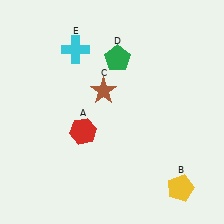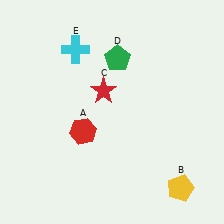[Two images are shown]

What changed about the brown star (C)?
In Image 1, C is brown. In Image 2, it changed to red.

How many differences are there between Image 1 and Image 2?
There is 1 difference between the two images.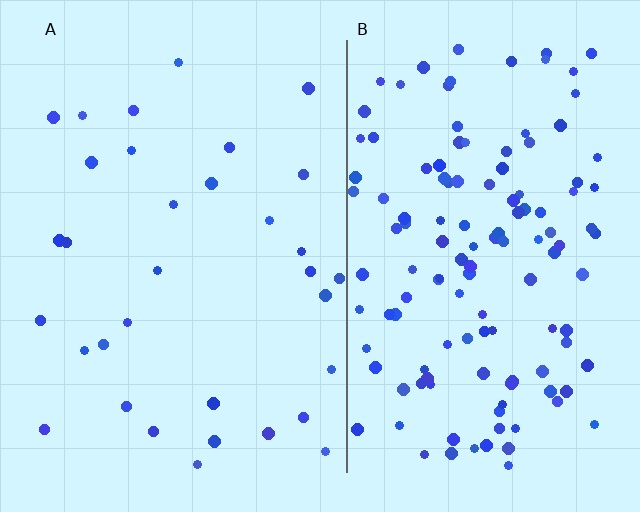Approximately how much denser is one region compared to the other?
Approximately 4.0× — region B over region A.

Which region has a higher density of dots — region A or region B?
B (the right).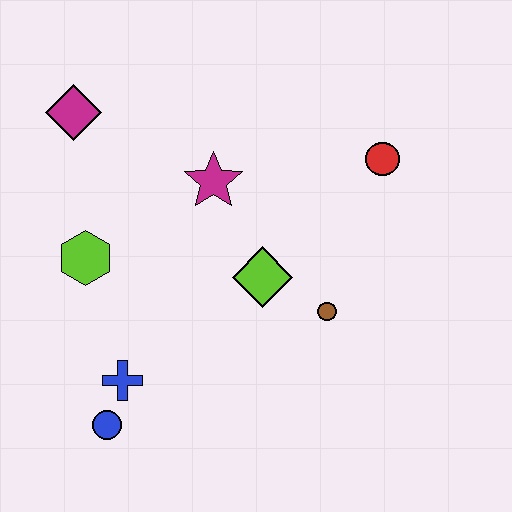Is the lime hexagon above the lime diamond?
Yes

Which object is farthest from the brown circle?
The magenta diamond is farthest from the brown circle.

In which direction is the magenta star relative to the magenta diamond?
The magenta star is to the right of the magenta diamond.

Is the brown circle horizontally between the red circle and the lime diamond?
Yes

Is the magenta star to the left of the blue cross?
No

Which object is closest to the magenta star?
The lime diamond is closest to the magenta star.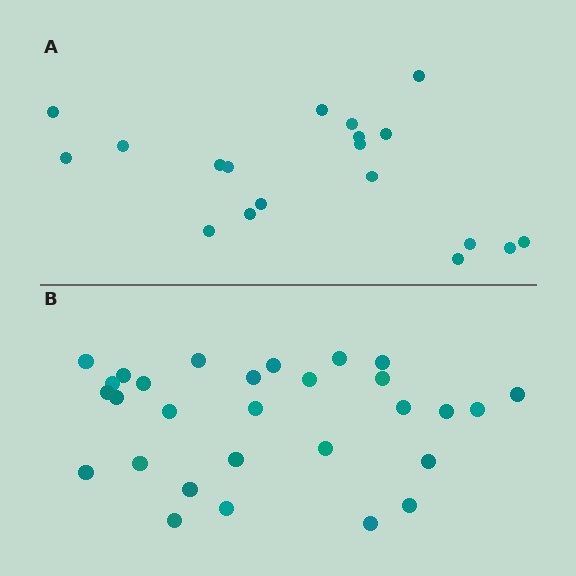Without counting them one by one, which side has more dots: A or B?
Region B (the bottom region) has more dots.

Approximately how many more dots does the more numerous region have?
Region B has roughly 10 or so more dots than region A.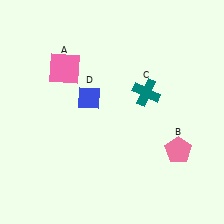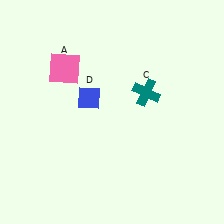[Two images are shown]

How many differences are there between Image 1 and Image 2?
There is 1 difference between the two images.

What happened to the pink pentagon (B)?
The pink pentagon (B) was removed in Image 2. It was in the bottom-right area of Image 1.